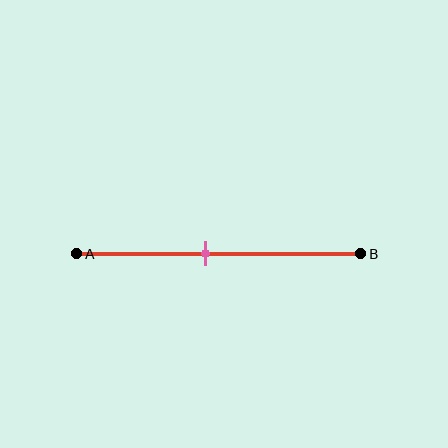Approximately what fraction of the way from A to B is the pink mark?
The pink mark is approximately 45% of the way from A to B.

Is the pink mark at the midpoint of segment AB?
No, the mark is at about 45% from A, not at the 50% midpoint.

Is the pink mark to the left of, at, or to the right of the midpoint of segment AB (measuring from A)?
The pink mark is to the left of the midpoint of segment AB.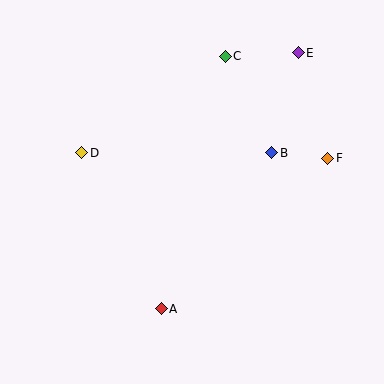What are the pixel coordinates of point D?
Point D is at (82, 153).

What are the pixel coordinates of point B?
Point B is at (272, 153).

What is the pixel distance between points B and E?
The distance between B and E is 104 pixels.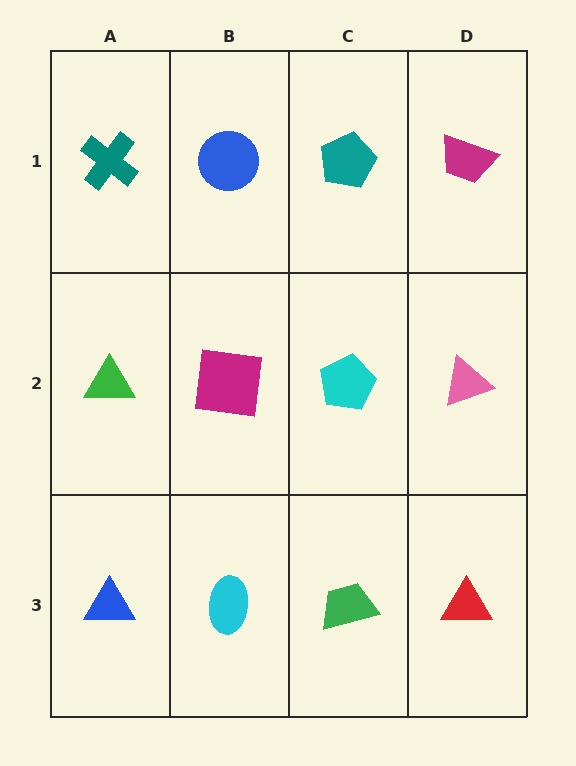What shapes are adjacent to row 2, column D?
A magenta trapezoid (row 1, column D), a red triangle (row 3, column D), a cyan pentagon (row 2, column C).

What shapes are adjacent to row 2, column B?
A blue circle (row 1, column B), a cyan ellipse (row 3, column B), a green triangle (row 2, column A), a cyan pentagon (row 2, column C).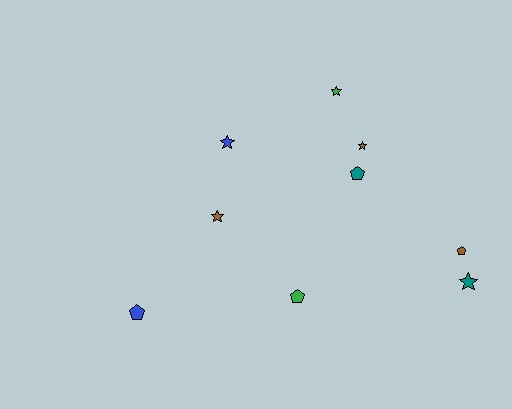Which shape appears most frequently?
Star, with 5 objects.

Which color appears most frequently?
Brown, with 3 objects.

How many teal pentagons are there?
There is 1 teal pentagon.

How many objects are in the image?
There are 9 objects.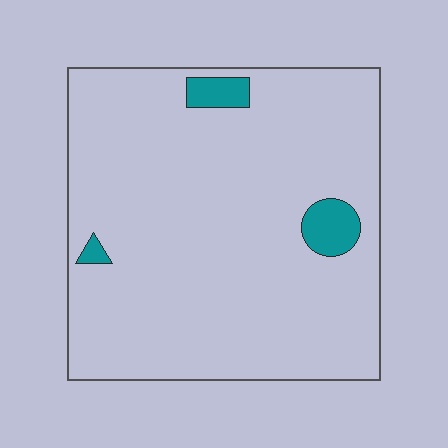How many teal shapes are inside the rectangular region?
3.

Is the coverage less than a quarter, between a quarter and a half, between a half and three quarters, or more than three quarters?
Less than a quarter.